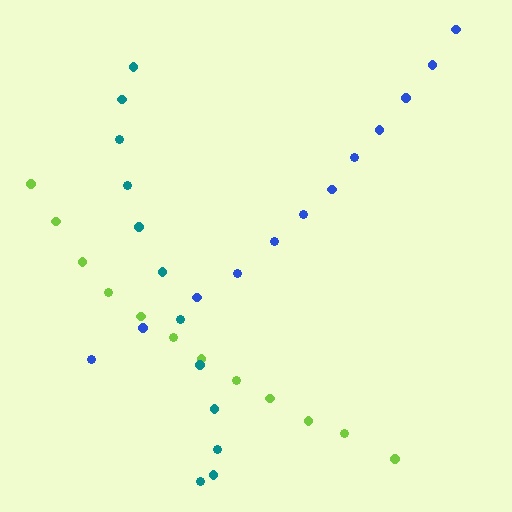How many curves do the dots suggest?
There are 3 distinct paths.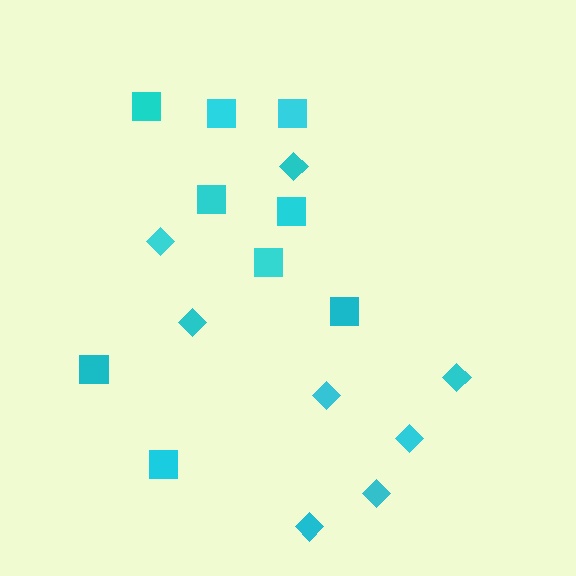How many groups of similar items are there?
There are 2 groups: one group of squares (9) and one group of diamonds (8).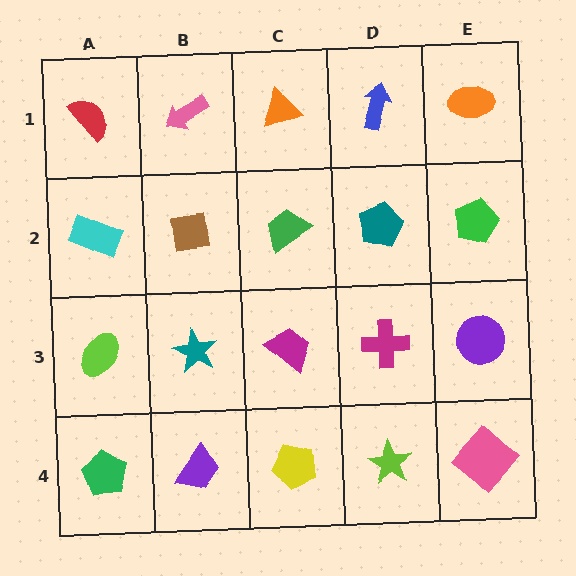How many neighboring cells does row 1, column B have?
3.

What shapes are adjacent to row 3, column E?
A green pentagon (row 2, column E), a pink diamond (row 4, column E), a magenta cross (row 3, column D).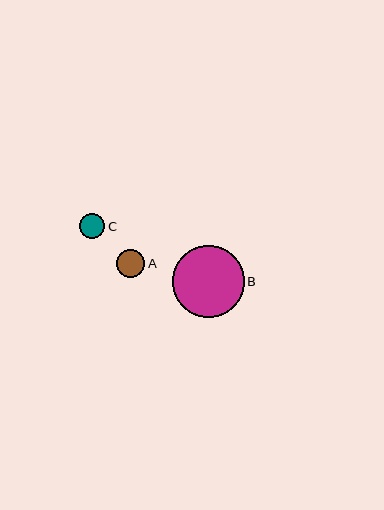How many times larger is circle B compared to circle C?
Circle B is approximately 2.8 times the size of circle C.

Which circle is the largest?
Circle B is the largest with a size of approximately 72 pixels.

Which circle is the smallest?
Circle C is the smallest with a size of approximately 25 pixels.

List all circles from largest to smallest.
From largest to smallest: B, A, C.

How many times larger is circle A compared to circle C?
Circle A is approximately 1.1 times the size of circle C.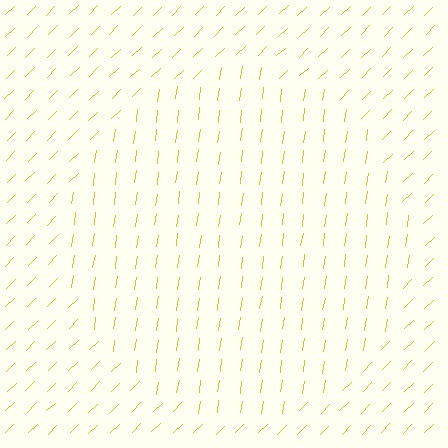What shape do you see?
I see a circle.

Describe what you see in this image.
The image is filled with small yellow line segments. A circle region in the image has lines oriented differently from the surrounding lines, creating a visible texture boundary.